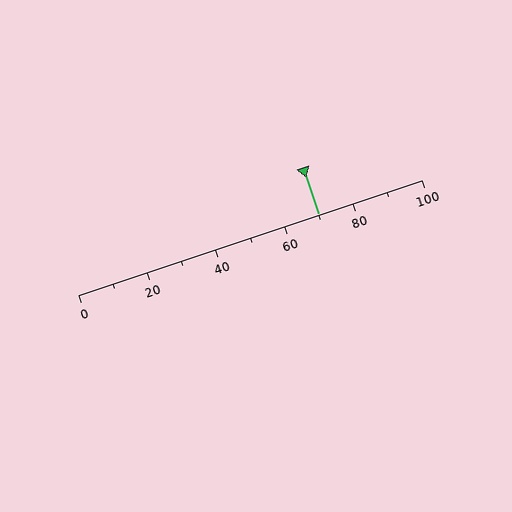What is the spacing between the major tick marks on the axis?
The major ticks are spaced 20 apart.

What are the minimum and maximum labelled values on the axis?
The axis runs from 0 to 100.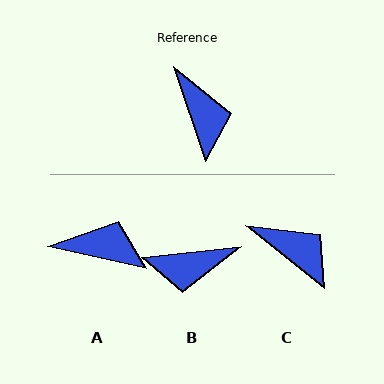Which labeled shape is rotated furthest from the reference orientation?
B, about 102 degrees away.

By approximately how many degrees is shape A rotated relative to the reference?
Approximately 59 degrees counter-clockwise.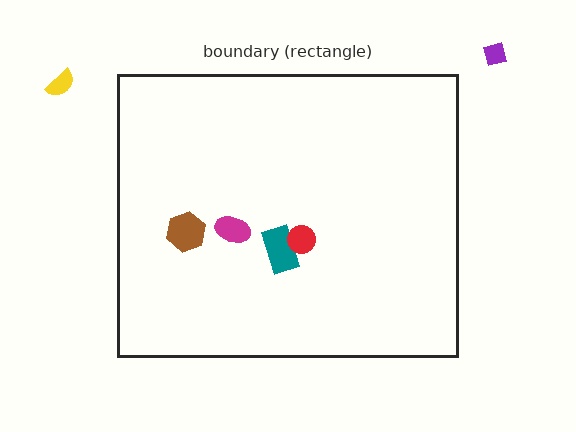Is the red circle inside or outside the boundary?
Inside.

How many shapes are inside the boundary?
4 inside, 2 outside.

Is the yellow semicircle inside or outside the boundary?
Outside.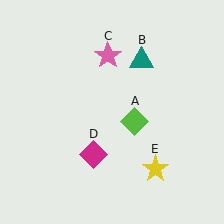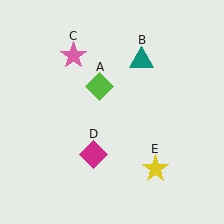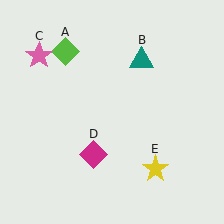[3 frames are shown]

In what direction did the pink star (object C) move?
The pink star (object C) moved left.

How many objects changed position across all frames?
2 objects changed position: lime diamond (object A), pink star (object C).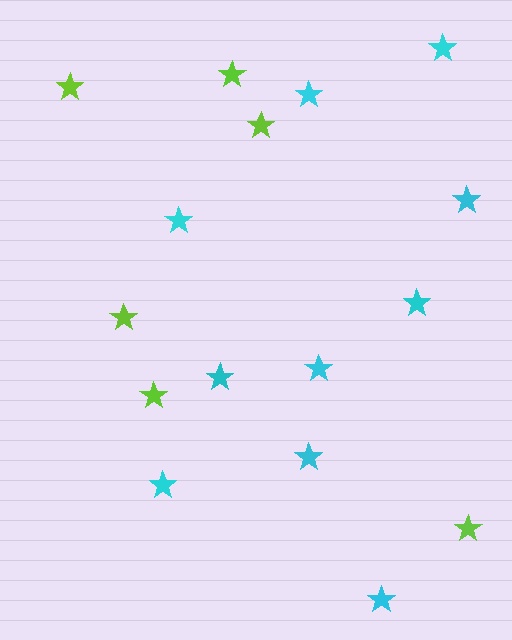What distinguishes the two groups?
There are 2 groups: one group of lime stars (6) and one group of cyan stars (10).